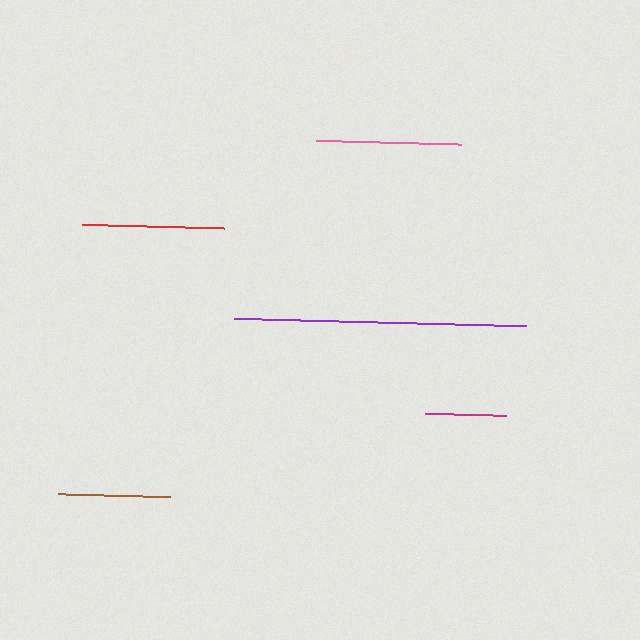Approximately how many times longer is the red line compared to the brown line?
The red line is approximately 1.3 times the length of the brown line.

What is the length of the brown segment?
The brown segment is approximately 112 pixels long.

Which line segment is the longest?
The purple line is the longest at approximately 292 pixels.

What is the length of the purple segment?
The purple segment is approximately 292 pixels long.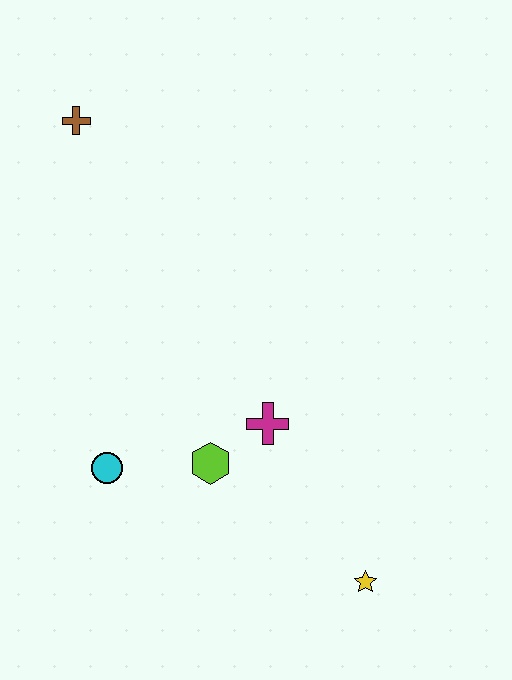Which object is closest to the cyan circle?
The lime hexagon is closest to the cyan circle.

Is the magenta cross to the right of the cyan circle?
Yes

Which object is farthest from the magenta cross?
The brown cross is farthest from the magenta cross.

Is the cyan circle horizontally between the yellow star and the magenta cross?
No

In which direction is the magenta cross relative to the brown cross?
The magenta cross is below the brown cross.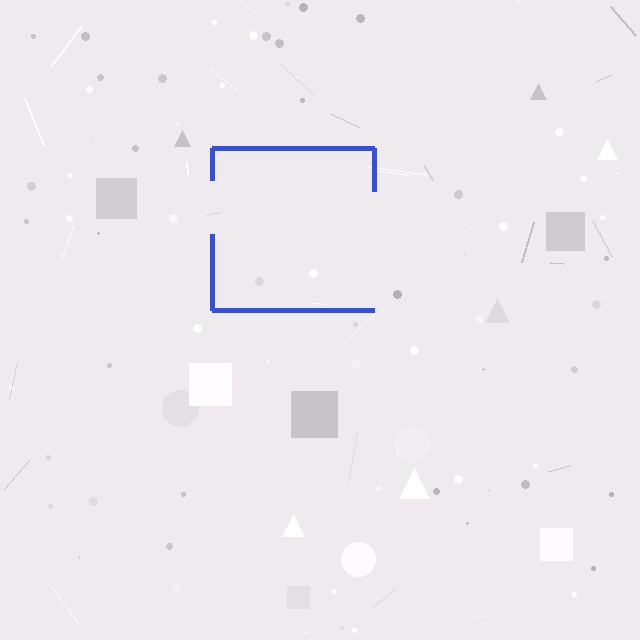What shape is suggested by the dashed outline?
The dashed outline suggests a square.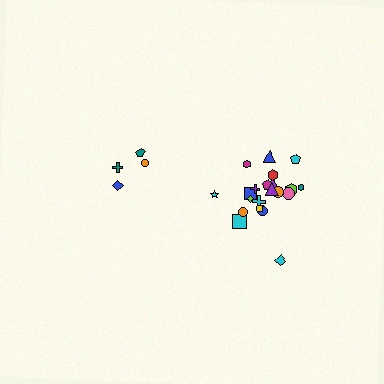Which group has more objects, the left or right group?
The right group.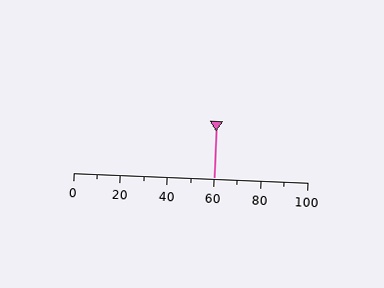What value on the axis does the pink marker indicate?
The marker indicates approximately 60.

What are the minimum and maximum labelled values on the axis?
The axis runs from 0 to 100.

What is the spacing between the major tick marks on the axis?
The major ticks are spaced 20 apart.